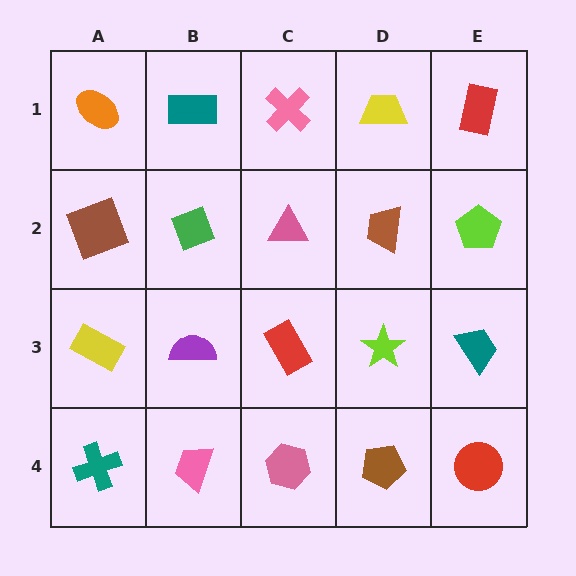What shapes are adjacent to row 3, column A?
A brown square (row 2, column A), a teal cross (row 4, column A), a purple semicircle (row 3, column B).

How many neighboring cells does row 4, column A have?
2.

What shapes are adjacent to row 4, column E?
A teal trapezoid (row 3, column E), a brown pentagon (row 4, column D).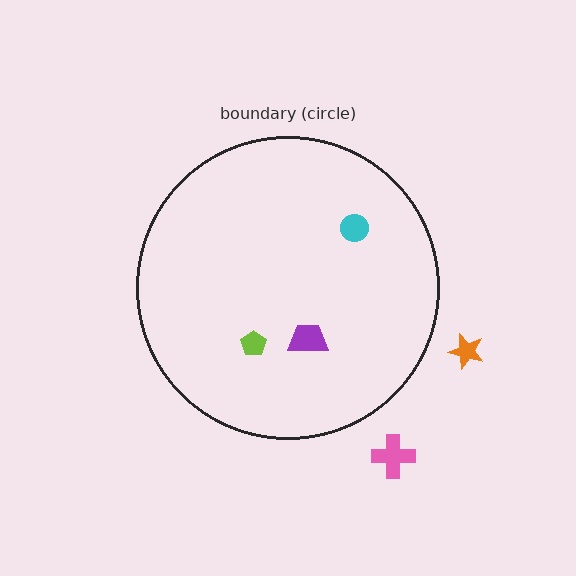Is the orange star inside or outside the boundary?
Outside.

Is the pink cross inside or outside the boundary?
Outside.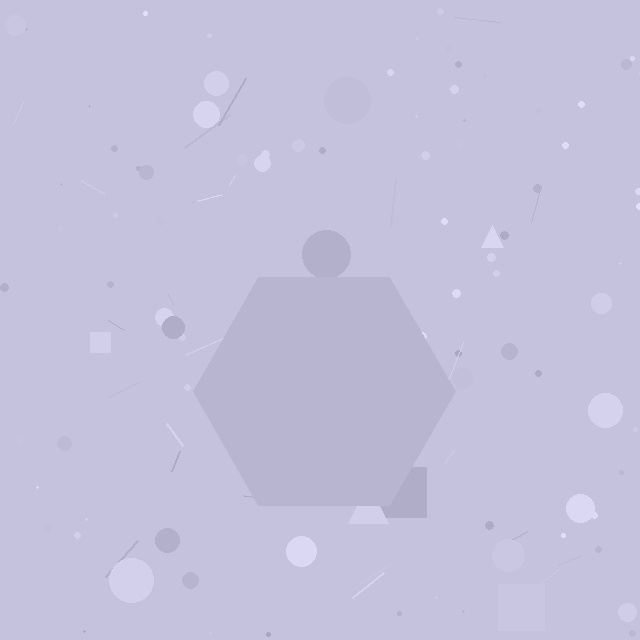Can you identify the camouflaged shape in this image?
The camouflaged shape is a hexagon.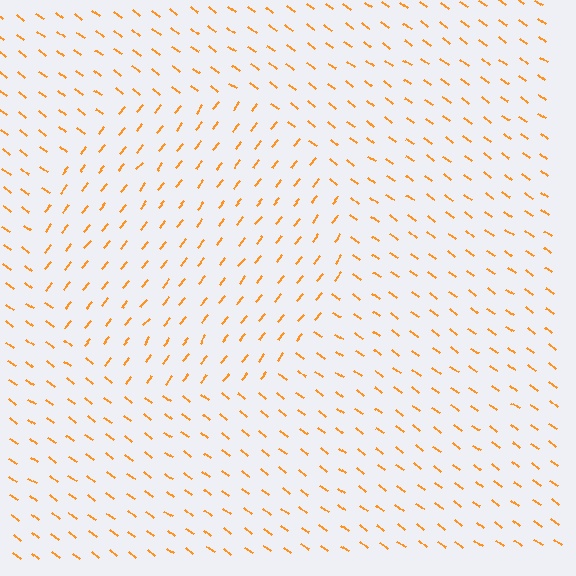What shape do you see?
I see a circle.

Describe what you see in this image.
The image is filled with small orange line segments. A circle region in the image has lines oriented differently from the surrounding lines, creating a visible texture boundary.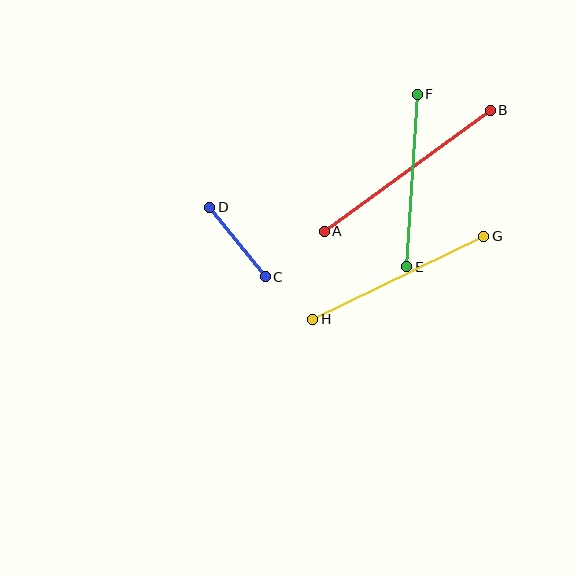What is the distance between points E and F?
The distance is approximately 173 pixels.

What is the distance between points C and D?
The distance is approximately 89 pixels.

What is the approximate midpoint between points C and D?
The midpoint is at approximately (237, 242) pixels.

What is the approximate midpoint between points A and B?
The midpoint is at approximately (407, 171) pixels.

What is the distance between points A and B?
The distance is approximately 206 pixels.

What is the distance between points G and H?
The distance is approximately 190 pixels.